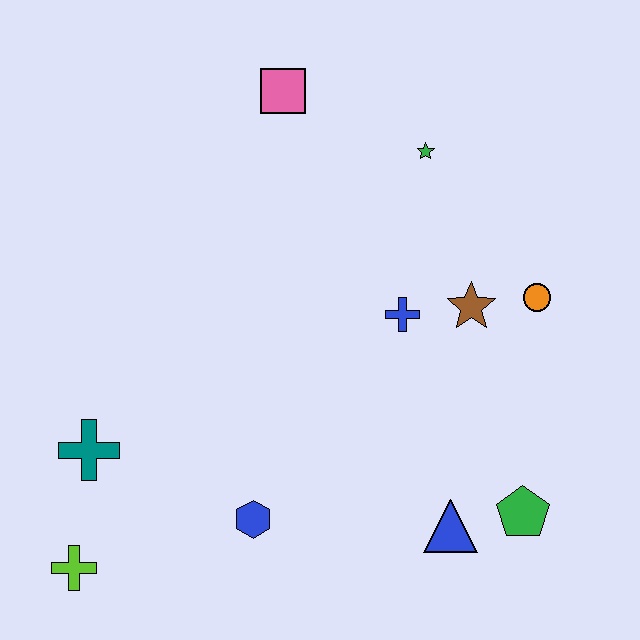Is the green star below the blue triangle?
No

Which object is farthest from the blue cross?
The lime cross is farthest from the blue cross.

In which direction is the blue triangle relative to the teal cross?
The blue triangle is to the right of the teal cross.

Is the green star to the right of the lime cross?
Yes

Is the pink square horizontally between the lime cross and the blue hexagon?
No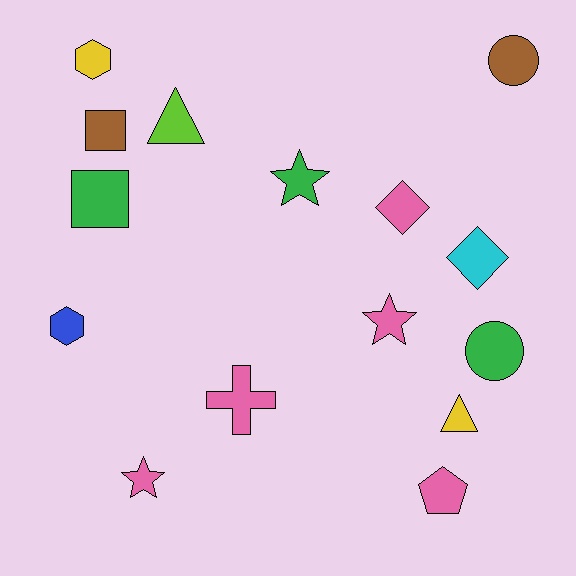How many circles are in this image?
There are 2 circles.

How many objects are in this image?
There are 15 objects.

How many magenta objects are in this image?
There are no magenta objects.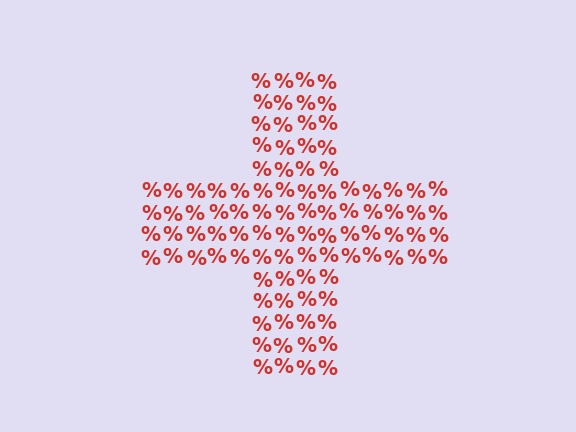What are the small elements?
The small elements are percent signs.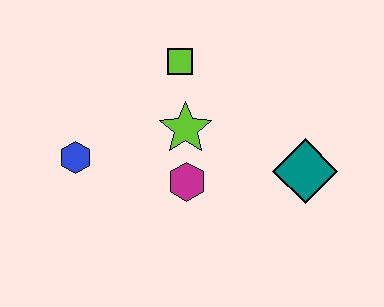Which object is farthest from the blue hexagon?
The teal diamond is farthest from the blue hexagon.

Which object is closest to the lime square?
The lime star is closest to the lime square.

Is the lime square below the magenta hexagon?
No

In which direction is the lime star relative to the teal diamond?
The lime star is to the left of the teal diamond.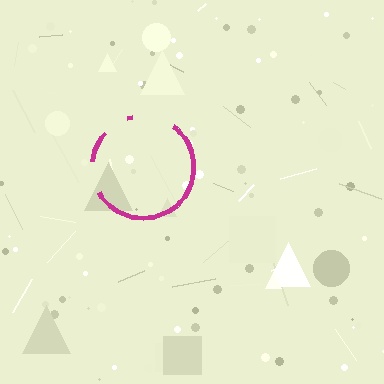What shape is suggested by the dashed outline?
The dashed outline suggests a circle.